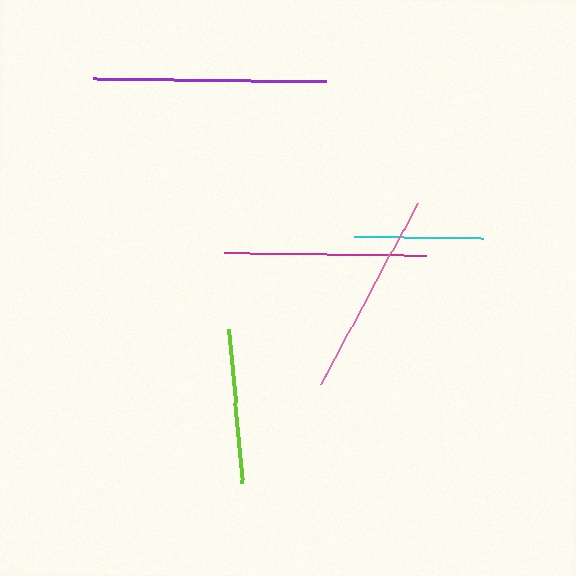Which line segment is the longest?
The purple line is the longest at approximately 233 pixels.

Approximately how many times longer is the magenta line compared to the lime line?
The magenta line is approximately 1.3 times the length of the lime line.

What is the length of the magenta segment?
The magenta segment is approximately 202 pixels long.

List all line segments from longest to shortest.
From longest to shortest: purple, pink, magenta, lime, cyan.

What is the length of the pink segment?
The pink segment is approximately 207 pixels long.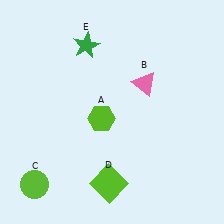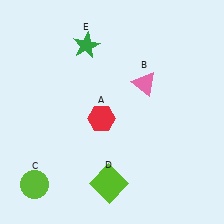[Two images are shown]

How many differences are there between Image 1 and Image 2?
There is 1 difference between the two images.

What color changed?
The hexagon (A) changed from lime in Image 1 to red in Image 2.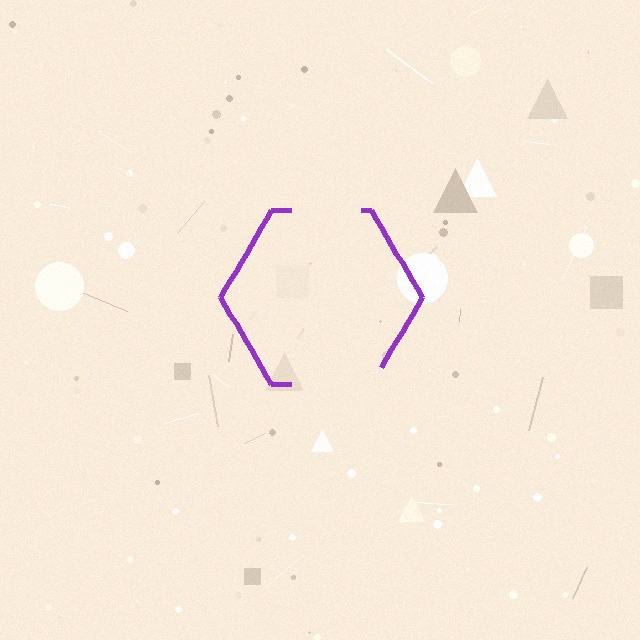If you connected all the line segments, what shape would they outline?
They would outline a hexagon.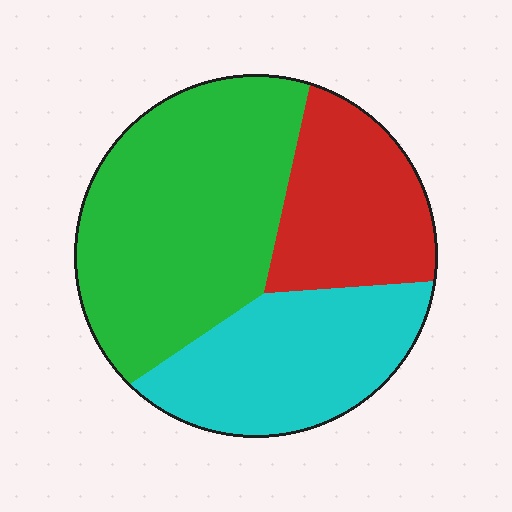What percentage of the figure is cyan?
Cyan covers roughly 30% of the figure.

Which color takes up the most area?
Green, at roughly 45%.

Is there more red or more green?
Green.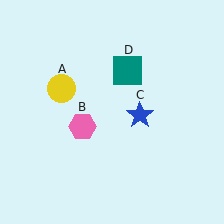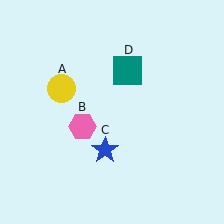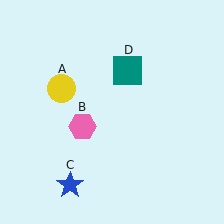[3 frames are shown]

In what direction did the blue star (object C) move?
The blue star (object C) moved down and to the left.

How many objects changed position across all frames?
1 object changed position: blue star (object C).